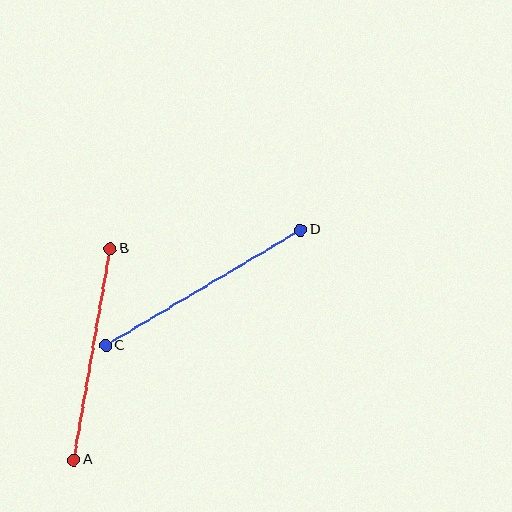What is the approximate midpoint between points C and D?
The midpoint is at approximately (203, 288) pixels.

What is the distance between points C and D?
The distance is approximately 227 pixels.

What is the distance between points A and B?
The distance is approximately 214 pixels.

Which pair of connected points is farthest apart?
Points C and D are farthest apart.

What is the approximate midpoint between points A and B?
The midpoint is at approximately (92, 354) pixels.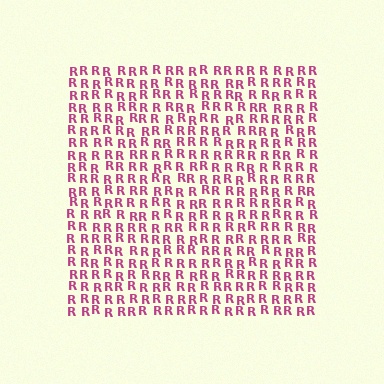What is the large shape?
The large shape is a square.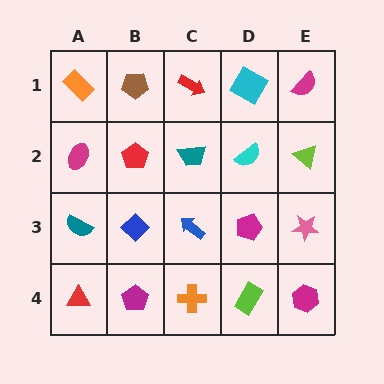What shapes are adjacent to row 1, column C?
A teal trapezoid (row 2, column C), a brown pentagon (row 1, column B), a cyan square (row 1, column D).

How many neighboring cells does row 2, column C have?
4.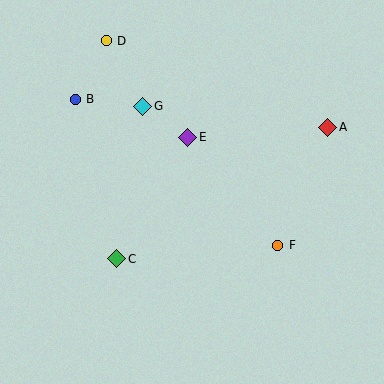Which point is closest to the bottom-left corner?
Point C is closest to the bottom-left corner.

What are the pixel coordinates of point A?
Point A is at (328, 127).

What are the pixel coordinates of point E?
Point E is at (188, 137).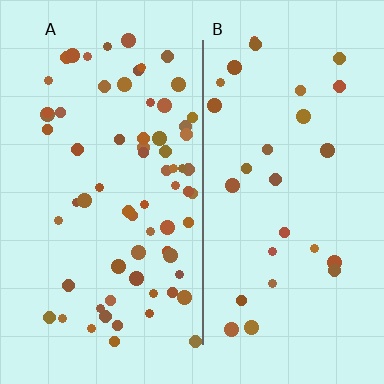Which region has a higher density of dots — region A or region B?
A (the left).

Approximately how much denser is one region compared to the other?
Approximately 2.5× — region A over region B.